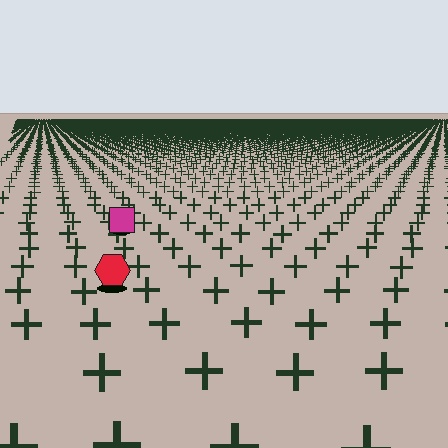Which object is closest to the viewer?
The red hexagon is closest. The texture marks near it are larger and more spread out.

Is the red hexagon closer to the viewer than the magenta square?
Yes. The red hexagon is closer — you can tell from the texture gradient: the ground texture is coarser near it.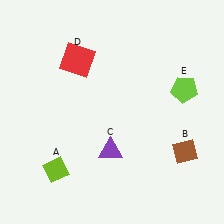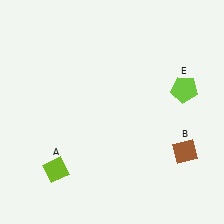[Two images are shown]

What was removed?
The purple triangle (C), the red square (D) were removed in Image 2.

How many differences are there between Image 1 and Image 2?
There are 2 differences between the two images.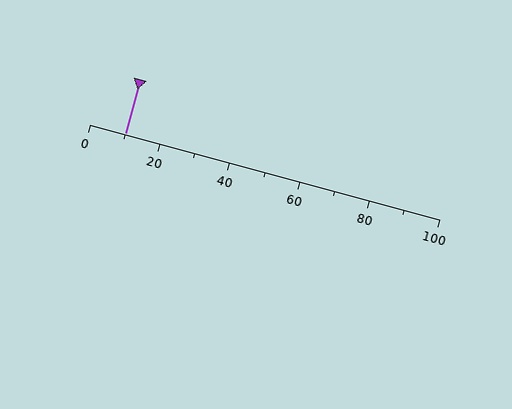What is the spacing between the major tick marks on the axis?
The major ticks are spaced 20 apart.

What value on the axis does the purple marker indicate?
The marker indicates approximately 10.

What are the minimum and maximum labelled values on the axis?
The axis runs from 0 to 100.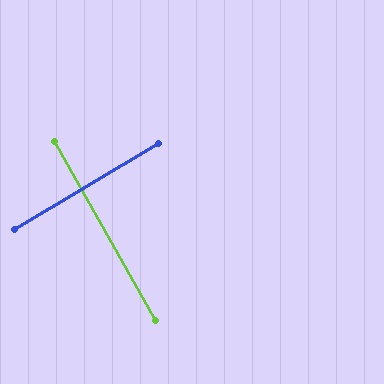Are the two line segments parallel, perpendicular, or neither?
Perpendicular — they meet at approximately 89°.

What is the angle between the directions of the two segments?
Approximately 89 degrees.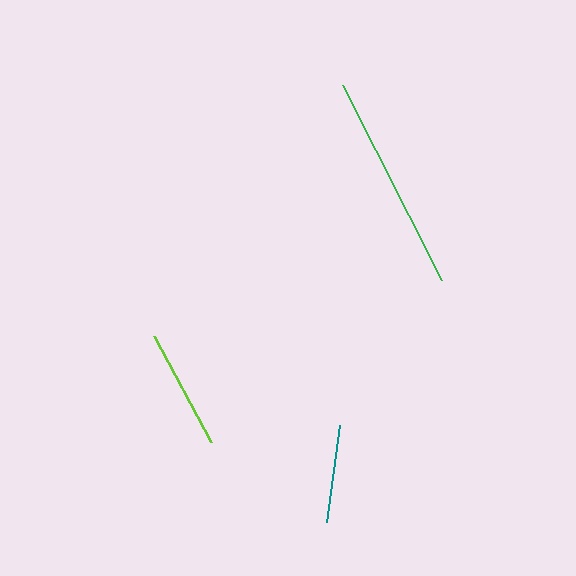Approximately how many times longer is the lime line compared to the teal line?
The lime line is approximately 1.2 times the length of the teal line.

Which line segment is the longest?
The green line is the longest at approximately 218 pixels.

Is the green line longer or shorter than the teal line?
The green line is longer than the teal line.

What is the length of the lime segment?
The lime segment is approximately 120 pixels long.